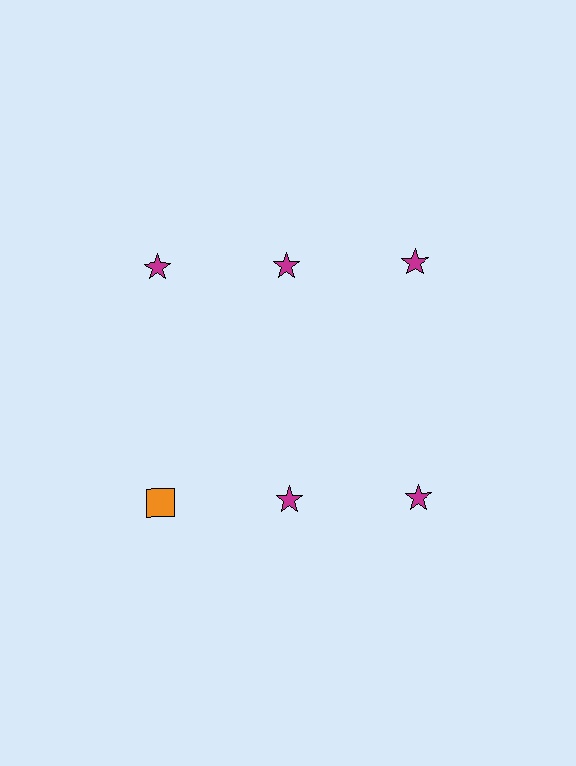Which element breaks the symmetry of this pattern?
The orange square in the second row, leftmost column breaks the symmetry. All other shapes are magenta stars.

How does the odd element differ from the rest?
It differs in both color (orange instead of magenta) and shape (square instead of star).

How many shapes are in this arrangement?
There are 6 shapes arranged in a grid pattern.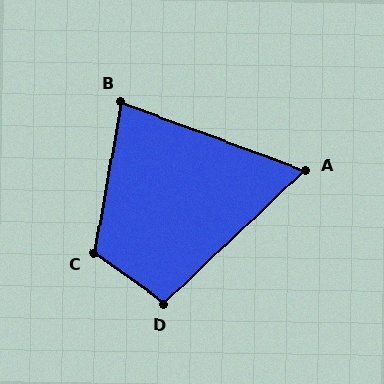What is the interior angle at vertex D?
Approximately 101 degrees (obtuse).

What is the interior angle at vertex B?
Approximately 79 degrees (acute).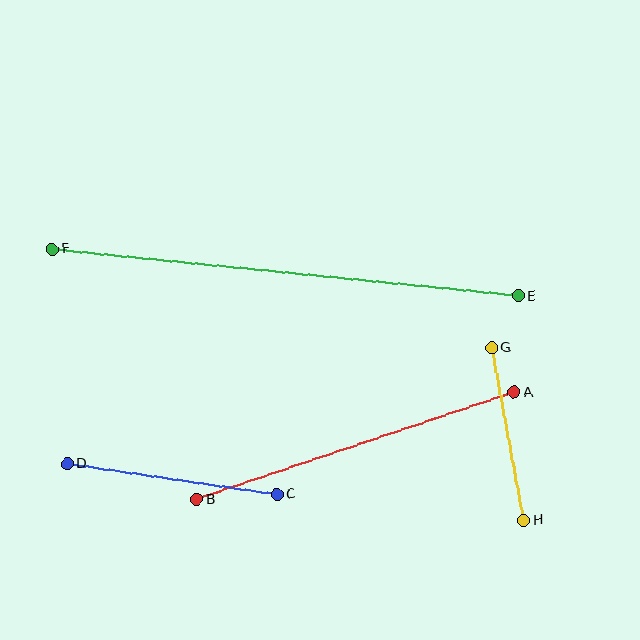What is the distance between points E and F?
The distance is approximately 468 pixels.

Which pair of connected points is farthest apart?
Points E and F are farthest apart.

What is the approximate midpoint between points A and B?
The midpoint is at approximately (355, 446) pixels.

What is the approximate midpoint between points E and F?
The midpoint is at approximately (285, 273) pixels.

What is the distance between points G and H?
The distance is approximately 176 pixels.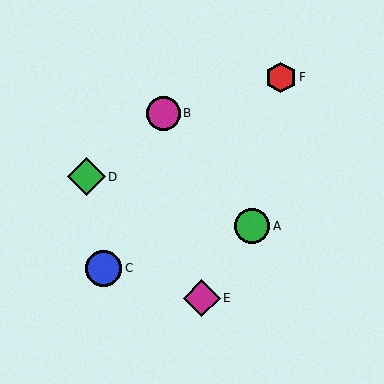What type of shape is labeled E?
Shape E is a magenta diamond.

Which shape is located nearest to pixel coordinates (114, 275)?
The blue circle (labeled C) at (104, 268) is nearest to that location.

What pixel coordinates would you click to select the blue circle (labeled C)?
Click at (104, 268) to select the blue circle C.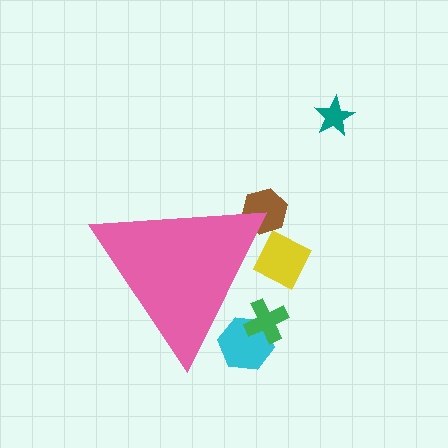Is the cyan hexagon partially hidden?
Yes, the cyan hexagon is partially hidden behind the pink triangle.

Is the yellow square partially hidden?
Yes, the yellow square is partially hidden behind the pink triangle.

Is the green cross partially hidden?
Yes, the green cross is partially hidden behind the pink triangle.